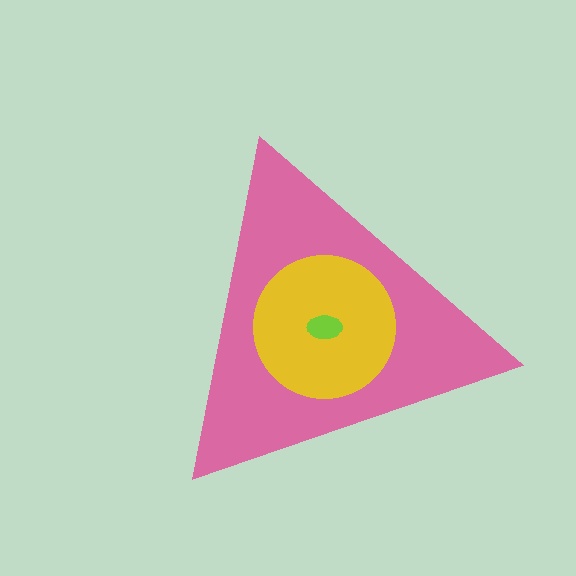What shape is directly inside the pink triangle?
The yellow circle.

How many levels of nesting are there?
3.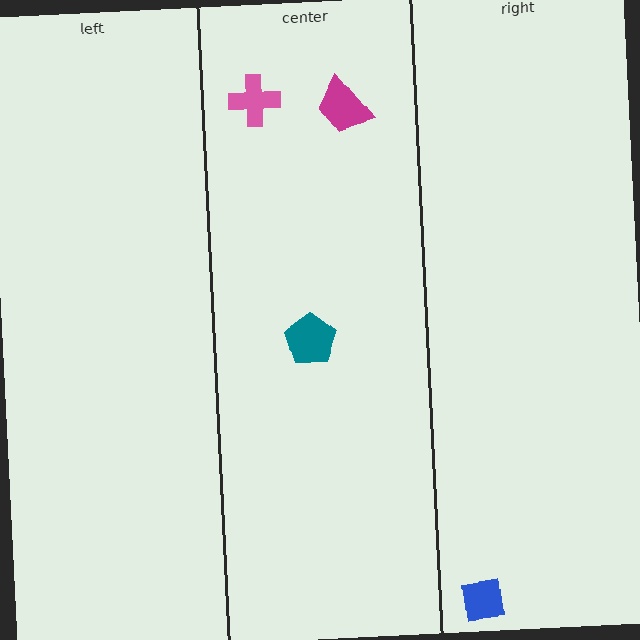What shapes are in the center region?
The magenta trapezoid, the teal pentagon, the pink cross.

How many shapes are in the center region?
3.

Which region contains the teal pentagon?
The center region.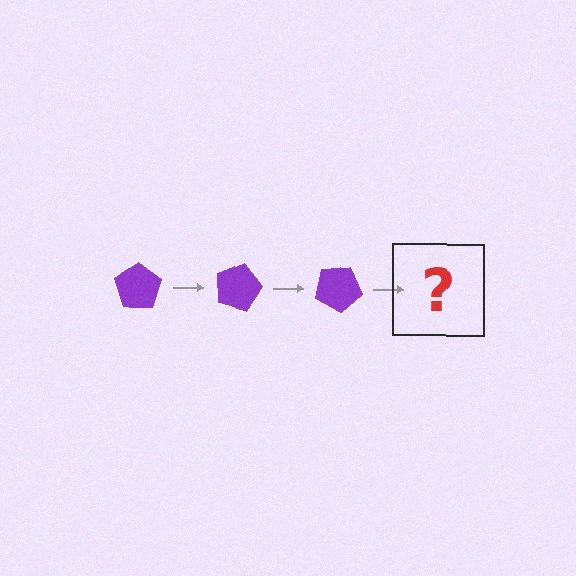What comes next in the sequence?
The next element should be a purple pentagon rotated 45 degrees.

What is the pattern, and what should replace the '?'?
The pattern is that the pentagon rotates 15 degrees each step. The '?' should be a purple pentagon rotated 45 degrees.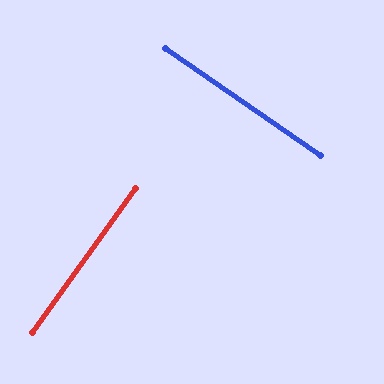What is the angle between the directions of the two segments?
Approximately 89 degrees.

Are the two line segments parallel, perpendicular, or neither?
Perpendicular — they meet at approximately 89°.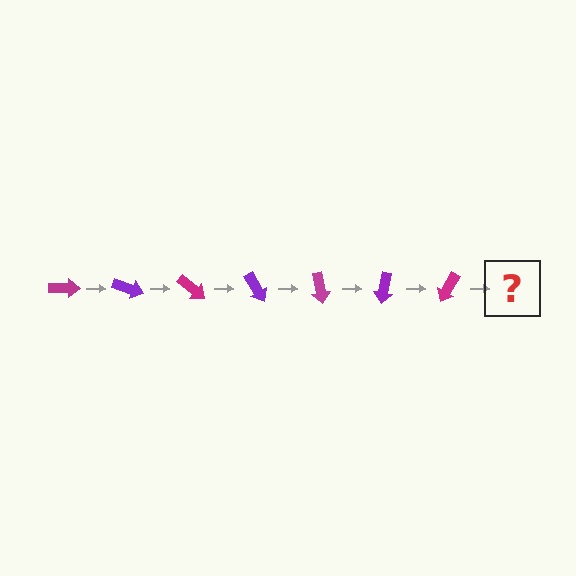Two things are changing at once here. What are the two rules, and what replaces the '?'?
The two rules are that it rotates 20 degrees each step and the color cycles through magenta and purple. The '?' should be a purple arrow, rotated 140 degrees from the start.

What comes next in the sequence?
The next element should be a purple arrow, rotated 140 degrees from the start.